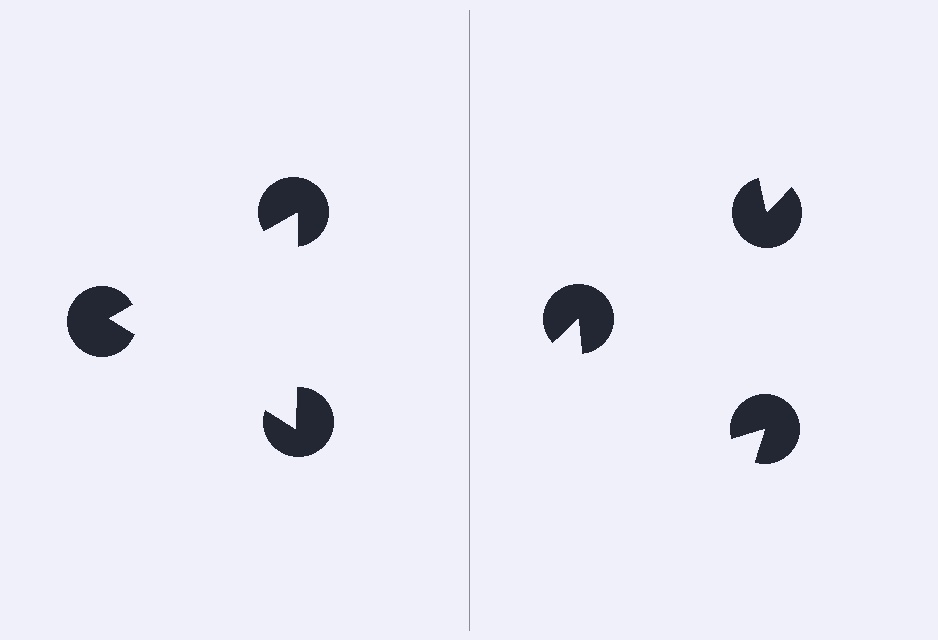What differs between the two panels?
The pac-man discs are positioned identically on both sides; only the wedge orientations differ. On the left they align to a triangle; on the right they are misaligned.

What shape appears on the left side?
An illusory triangle.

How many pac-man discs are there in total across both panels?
6 — 3 on each side.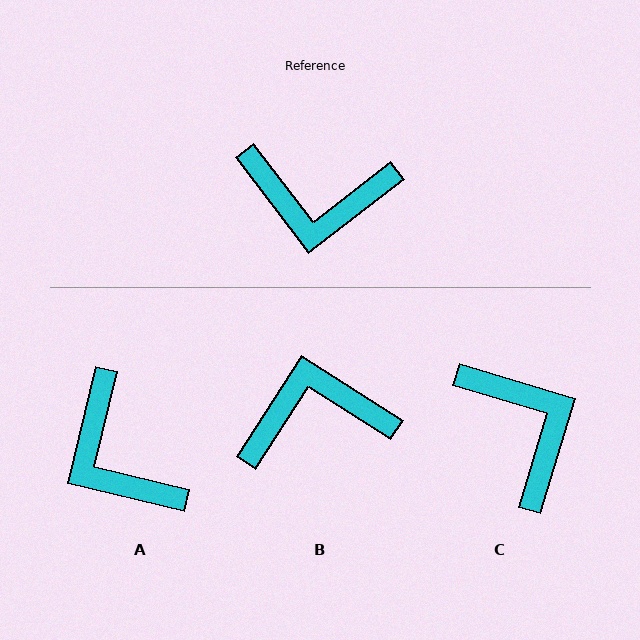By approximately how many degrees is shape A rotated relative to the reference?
Approximately 51 degrees clockwise.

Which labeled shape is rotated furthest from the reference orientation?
B, about 160 degrees away.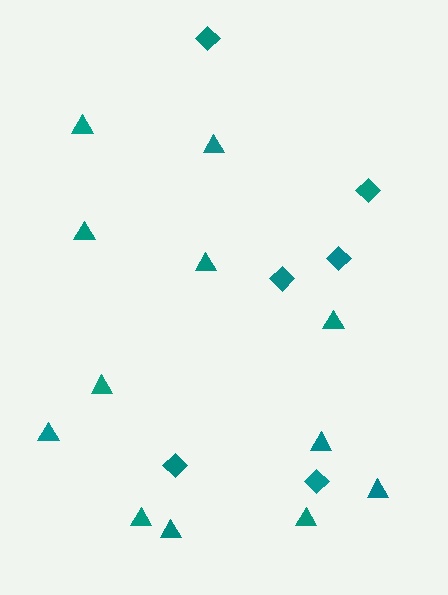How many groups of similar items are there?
There are 2 groups: one group of diamonds (6) and one group of triangles (12).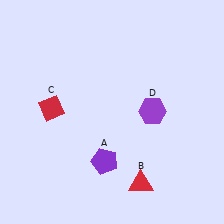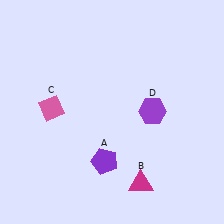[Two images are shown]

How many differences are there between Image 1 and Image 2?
There are 2 differences between the two images.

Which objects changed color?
B changed from red to magenta. C changed from red to pink.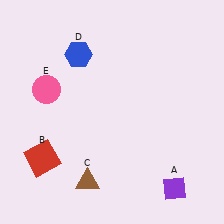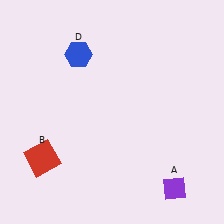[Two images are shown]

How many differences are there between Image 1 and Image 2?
There are 2 differences between the two images.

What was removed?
The brown triangle (C), the pink circle (E) were removed in Image 2.